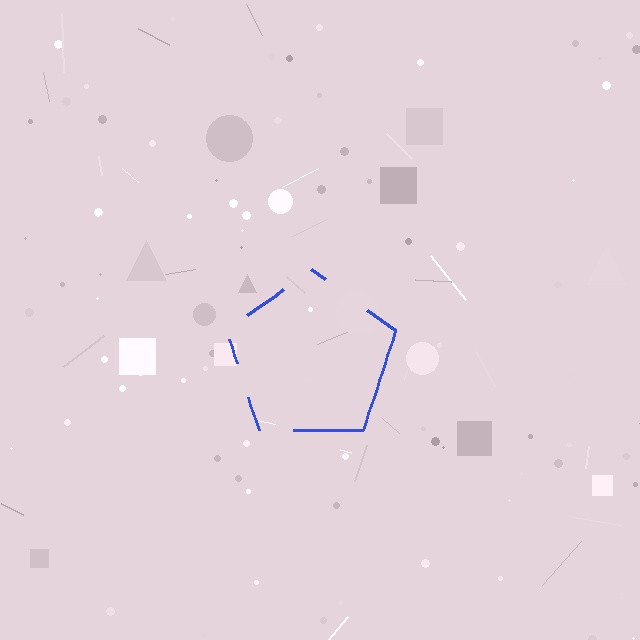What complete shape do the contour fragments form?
The contour fragments form a pentagon.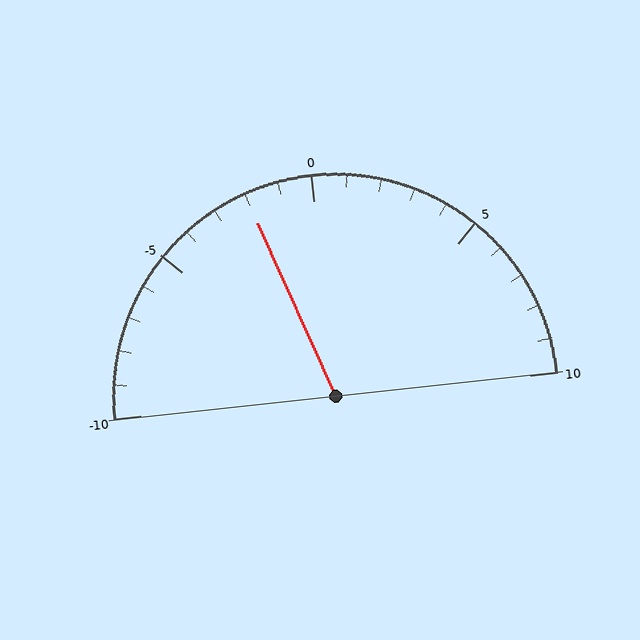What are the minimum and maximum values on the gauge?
The gauge ranges from -10 to 10.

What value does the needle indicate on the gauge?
The needle indicates approximately -2.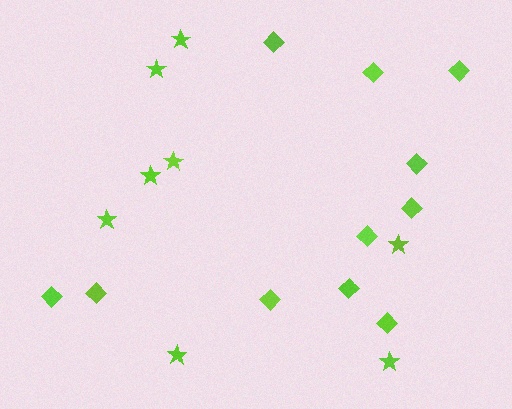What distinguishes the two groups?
There are 2 groups: one group of diamonds (11) and one group of stars (8).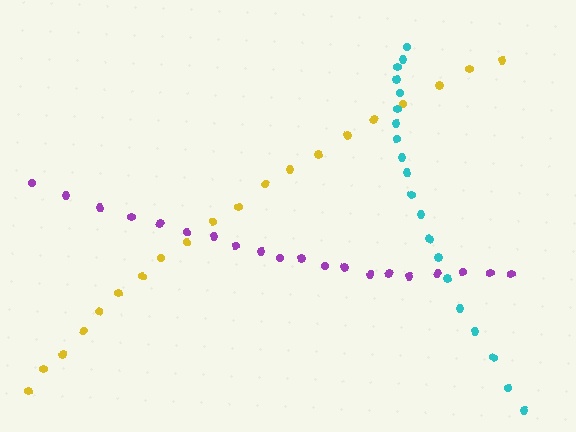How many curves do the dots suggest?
There are 3 distinct paths.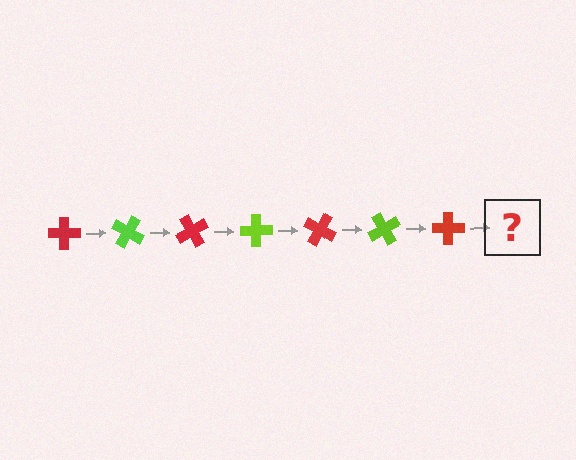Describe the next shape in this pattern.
It should be a lime cross, rotated 210 degrees from the start.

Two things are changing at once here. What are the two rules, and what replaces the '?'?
The two rules are that it rotates 30 degrees each step and the color cycles through red and lime. The '?' should be a lime cross, rotated 210 degrees from the start.